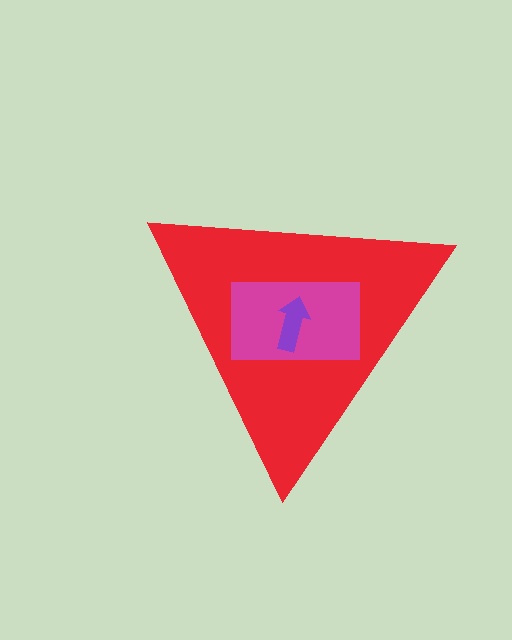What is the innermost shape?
The purple arrow.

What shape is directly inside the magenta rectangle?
The purple arrow.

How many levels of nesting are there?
3.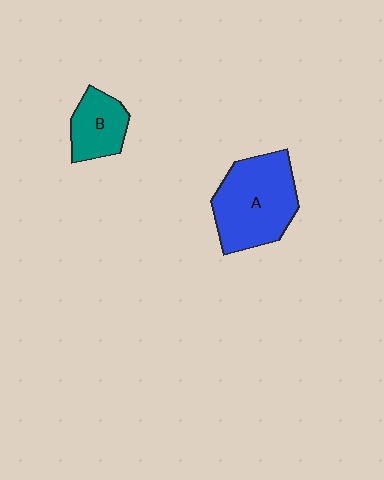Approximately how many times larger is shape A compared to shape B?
Approximately 2.0 times.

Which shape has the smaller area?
Shape B (teal).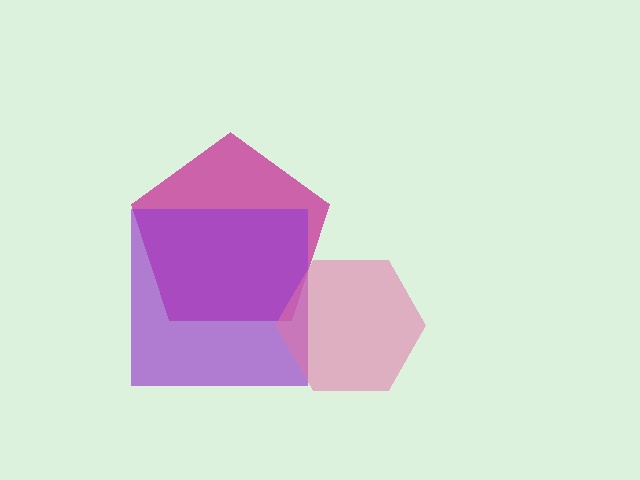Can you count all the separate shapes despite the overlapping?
Yes, there are 3 separate shapes.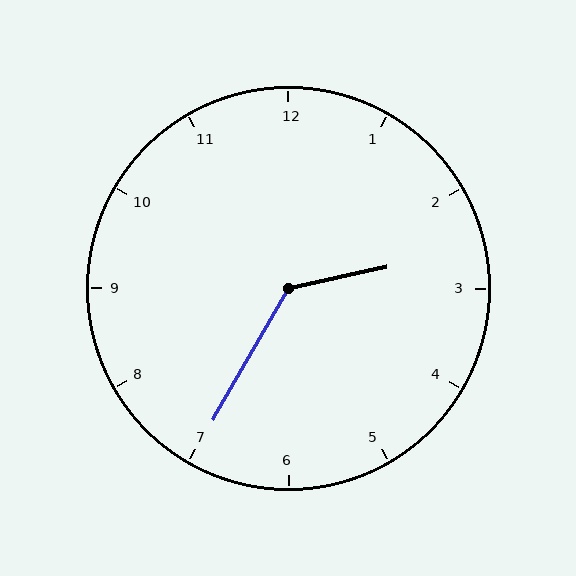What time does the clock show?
2:35.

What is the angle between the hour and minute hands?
Approximately 132 degrees.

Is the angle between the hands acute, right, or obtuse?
It is obtuse.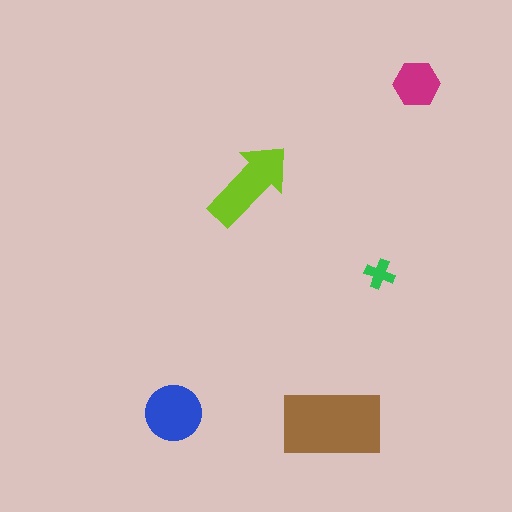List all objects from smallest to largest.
The green cross, the magenta hexagon, the blue circle, the lime arrow, the brown rectangle.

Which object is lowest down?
The brown rectangle is bottommost.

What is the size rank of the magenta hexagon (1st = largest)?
4th.